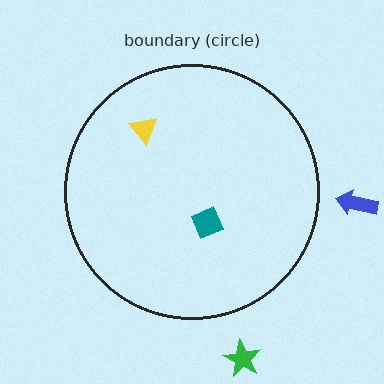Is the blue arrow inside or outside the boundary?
Outside.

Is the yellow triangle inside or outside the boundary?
Inside.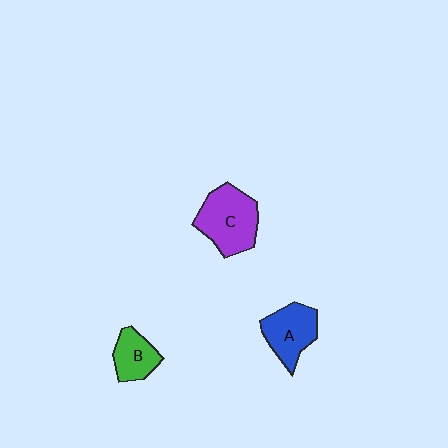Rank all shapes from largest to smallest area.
From largest to smallest: C (purple), A (blue), B (green).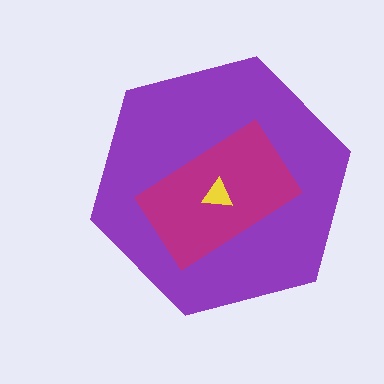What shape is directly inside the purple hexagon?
The magenta rectangle.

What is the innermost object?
The yellow triangle.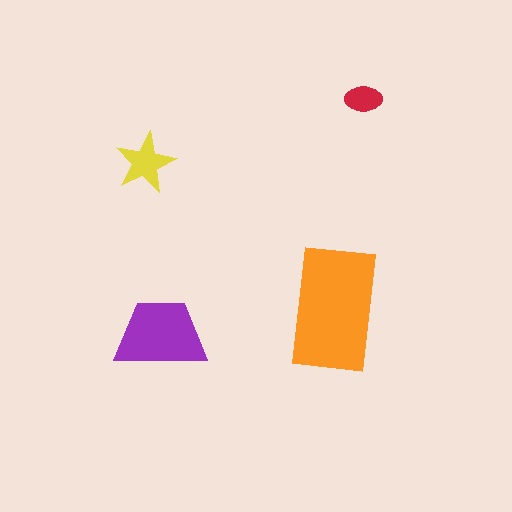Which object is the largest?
The orange rectangle.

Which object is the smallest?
The red ellipse.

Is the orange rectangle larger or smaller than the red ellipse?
Larger.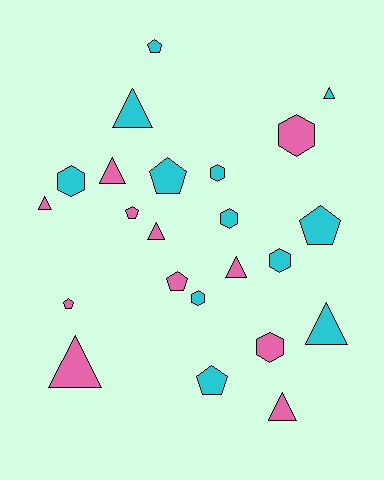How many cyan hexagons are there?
There are 5 cyan hexagons.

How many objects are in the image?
There are 23 objects.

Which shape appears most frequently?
Triangle, with 9 objects.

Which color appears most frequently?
Cyan, with 12 objects.